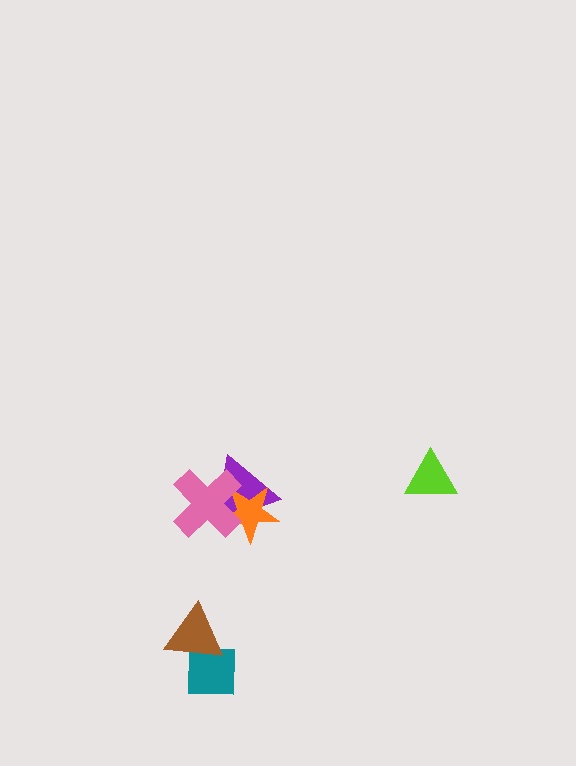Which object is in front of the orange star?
The pink cross is in front of the orange star.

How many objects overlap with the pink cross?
2 objects overlap with the pink cross.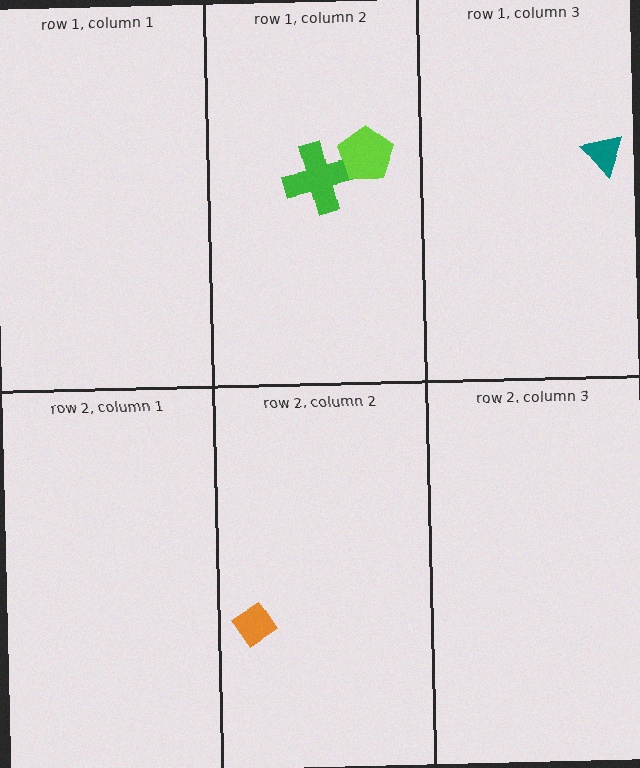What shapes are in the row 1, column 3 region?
The teal triangle.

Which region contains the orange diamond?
The row 2, column 2 region.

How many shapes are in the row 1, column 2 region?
2.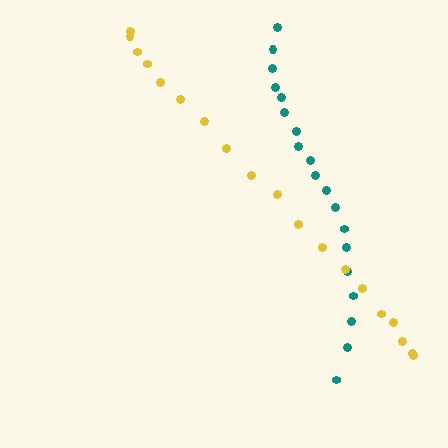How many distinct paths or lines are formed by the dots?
There are 2 distinct paths.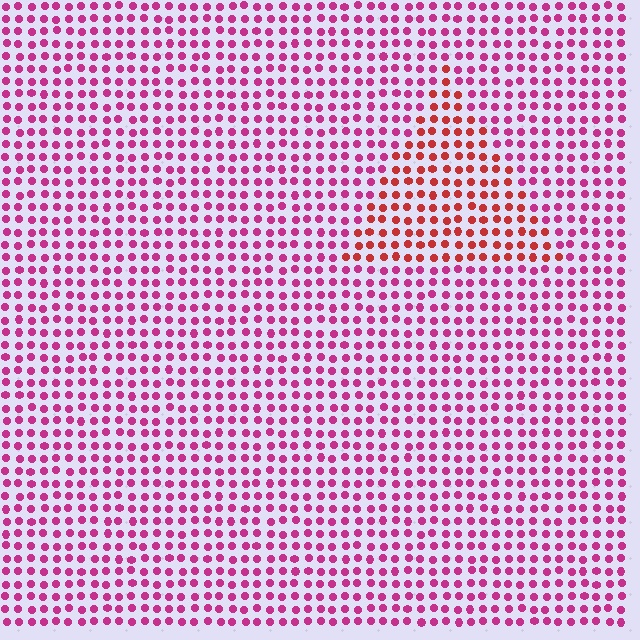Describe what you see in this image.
The image is filled with small magenta elements in a uniform arrangement. A triangle-shaped region is visible where the elements are tinted to a slightly different hue, forming a subtle color boundary.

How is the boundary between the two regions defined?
The boundary is defined purely by a slight shift in hue (about 37 degrees). Spacing, size, and orientation are identical on both sides.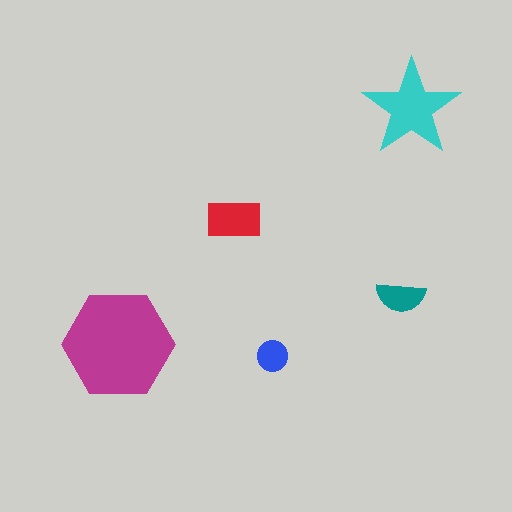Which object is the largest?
The magenta hexagon.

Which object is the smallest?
The blue circle.